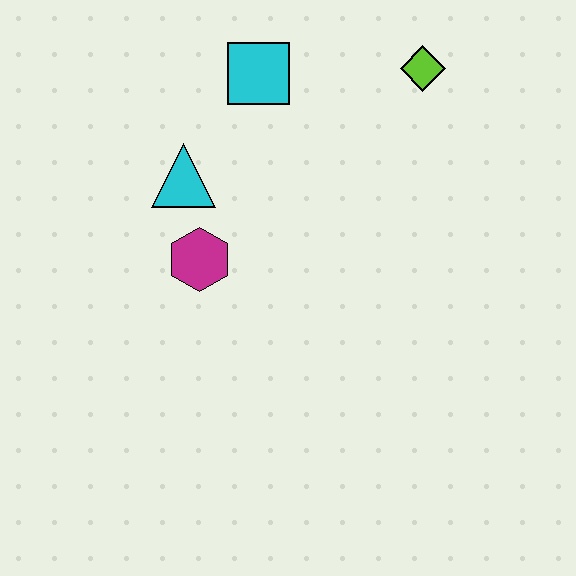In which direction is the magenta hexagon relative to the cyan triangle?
The magenta hexagon is below the cyan triangle.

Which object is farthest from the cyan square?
The magenta hexagon is farthest from the cyan square.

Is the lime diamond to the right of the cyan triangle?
Yes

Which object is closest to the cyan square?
The cyan triangle is closest to the cyan square.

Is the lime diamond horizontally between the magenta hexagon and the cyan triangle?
No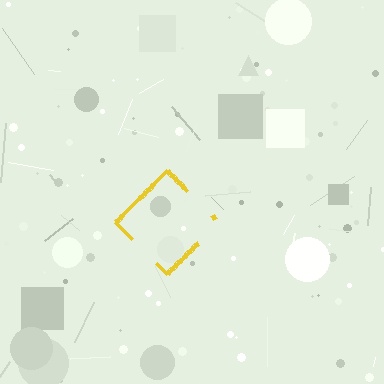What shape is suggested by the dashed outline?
The dashed outline suggests a diamond.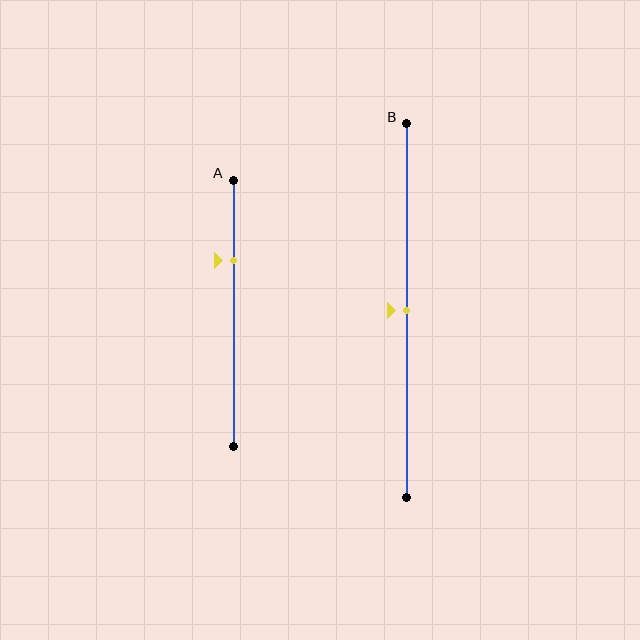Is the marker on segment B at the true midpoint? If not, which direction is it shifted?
Yes, the marker on segment B is at the true midpoint.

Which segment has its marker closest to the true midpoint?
Segment B has its marker closest to the true midpoint.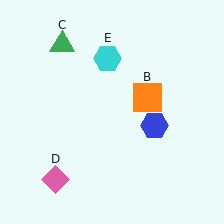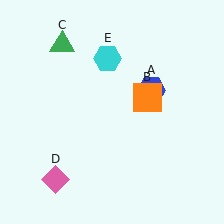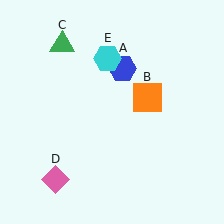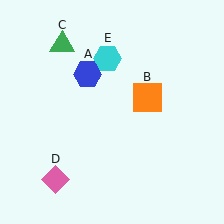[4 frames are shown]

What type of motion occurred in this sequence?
The blue hexagon (object A) rotated counterclockwise around the center of the scene.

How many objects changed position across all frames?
1 object changed position: blue hexagon (object A).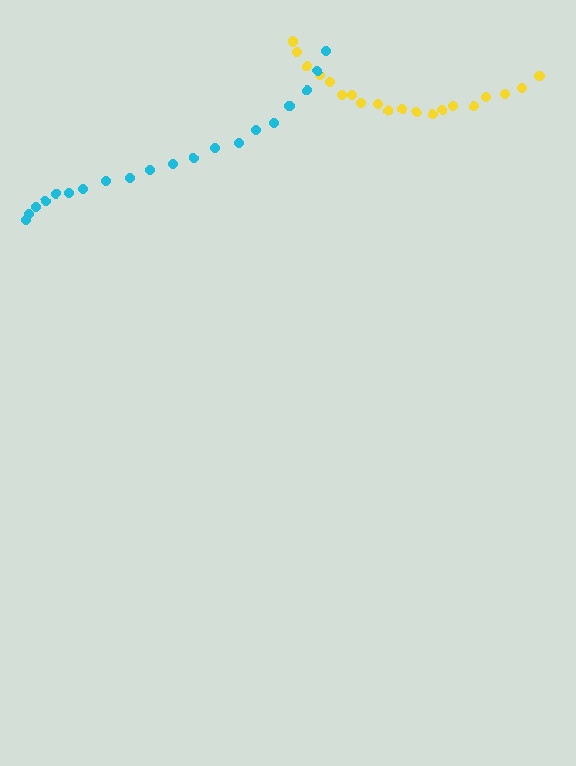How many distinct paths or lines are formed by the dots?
There are 2 distinct paths.